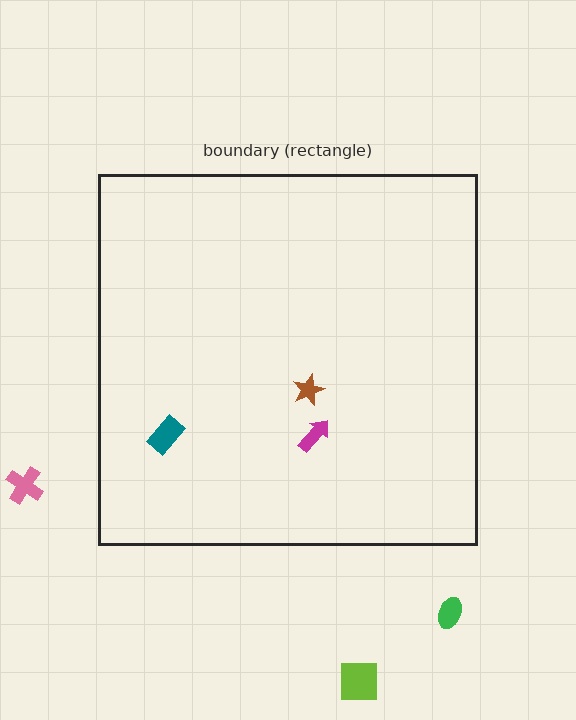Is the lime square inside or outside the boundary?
Outside.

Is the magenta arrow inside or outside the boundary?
Inside.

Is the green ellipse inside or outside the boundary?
Outside.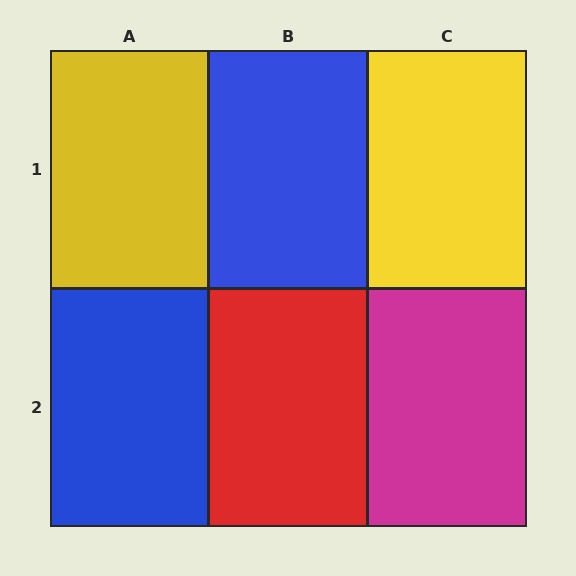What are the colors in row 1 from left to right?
Yellow, blue, yellow.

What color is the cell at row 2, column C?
Magenta.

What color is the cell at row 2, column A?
Blue.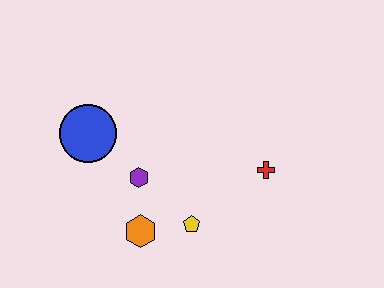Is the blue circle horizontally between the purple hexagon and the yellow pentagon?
No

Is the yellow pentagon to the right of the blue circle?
Yes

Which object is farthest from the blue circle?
The red cross is farthest from the blue circle.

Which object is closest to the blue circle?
The purple hexagon is closest to the blue circle.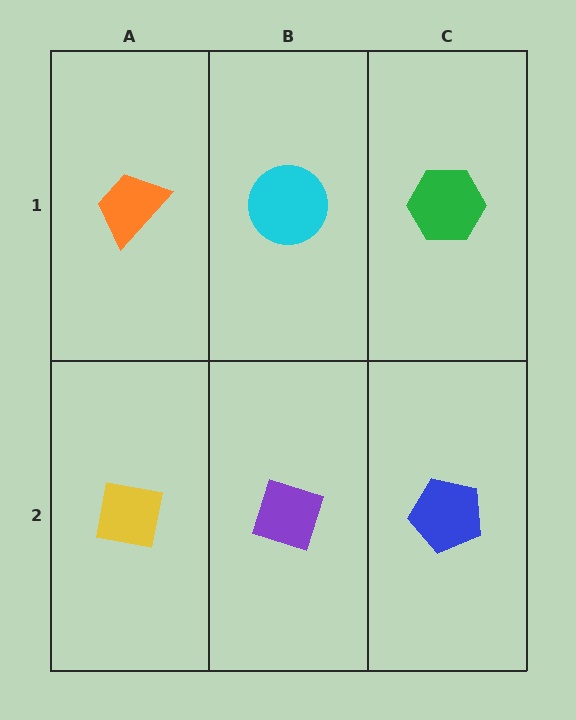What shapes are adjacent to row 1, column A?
A yellow square (row 2, column A), a cyan circle (row 1, column B).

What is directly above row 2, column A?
An orange trapezoid.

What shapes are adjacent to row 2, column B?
A cyan circle (row 1, column B), a yellow square (row 2, column A), a blue pentagon (row 2, column C).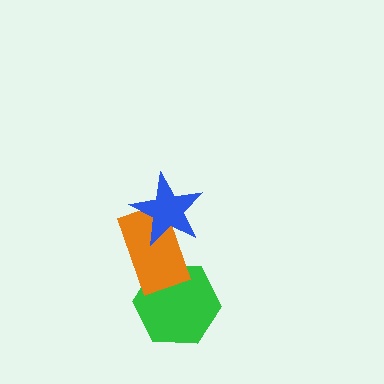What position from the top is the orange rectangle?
The orange rectangle is 2nd from the top.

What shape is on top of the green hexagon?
The orange rectangle is on top of the green hexagon.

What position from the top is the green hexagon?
The green hexagon is 3rd from the top.